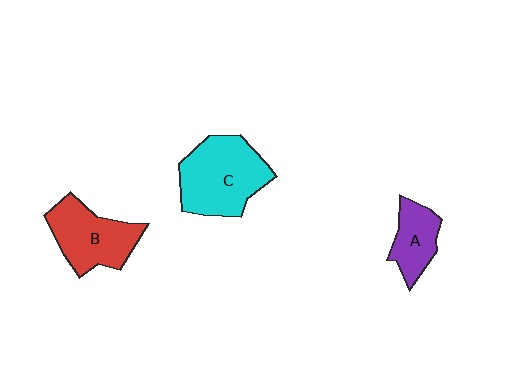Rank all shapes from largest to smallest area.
From largest to smallest: C (cyan), B (red), A (purple).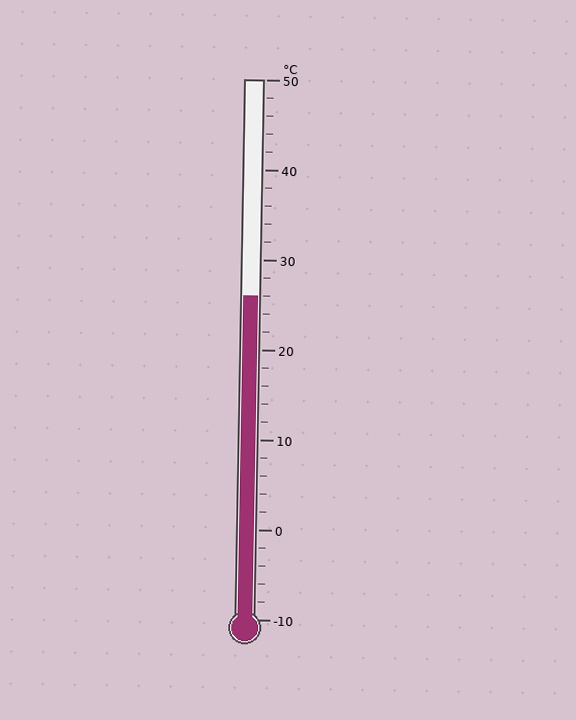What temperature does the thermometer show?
The thermometer shows approximately 26°C.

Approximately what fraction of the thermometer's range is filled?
The thermometer is filled to approximately 60% of its range.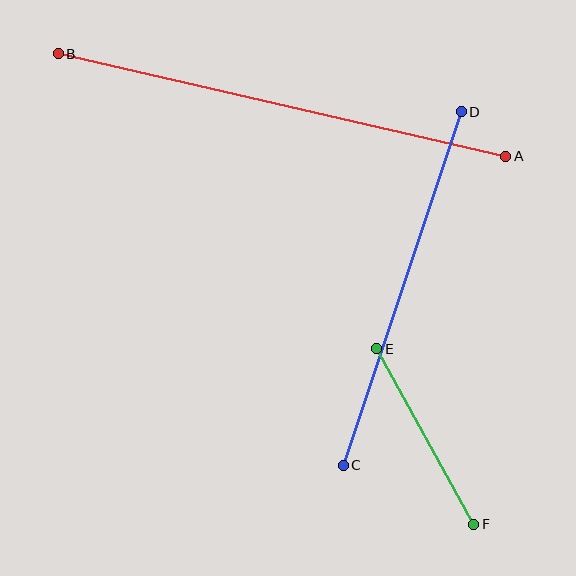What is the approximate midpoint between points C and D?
The midpoint is at approximately (402, 289) pixels.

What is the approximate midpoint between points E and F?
The midpoint is at approximately (425, 436) pixels.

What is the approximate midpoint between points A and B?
The midpoint is at approximately (282, 105) pixels.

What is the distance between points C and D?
The distance is approximately 373 pixels.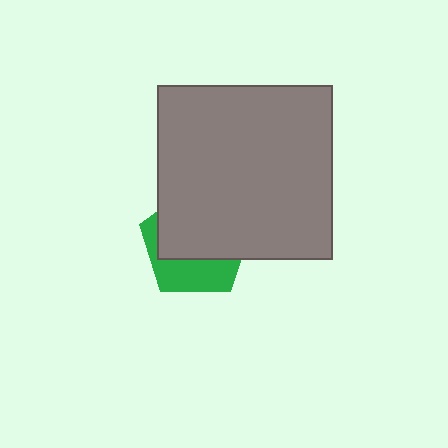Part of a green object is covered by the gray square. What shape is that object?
It is a pentagon.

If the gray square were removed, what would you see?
You would see the complete green pentagon.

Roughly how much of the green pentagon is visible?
A small part of it is visible (roughly 37%).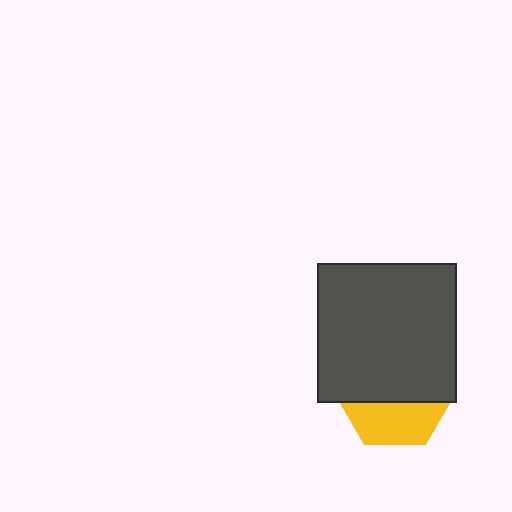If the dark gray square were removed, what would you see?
You would see the complete yellow hexagon.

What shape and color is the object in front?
The object in front is a dark gray square.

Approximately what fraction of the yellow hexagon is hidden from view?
Roughly 64% of the yellow hexagon is hidden behind the dark gray square.